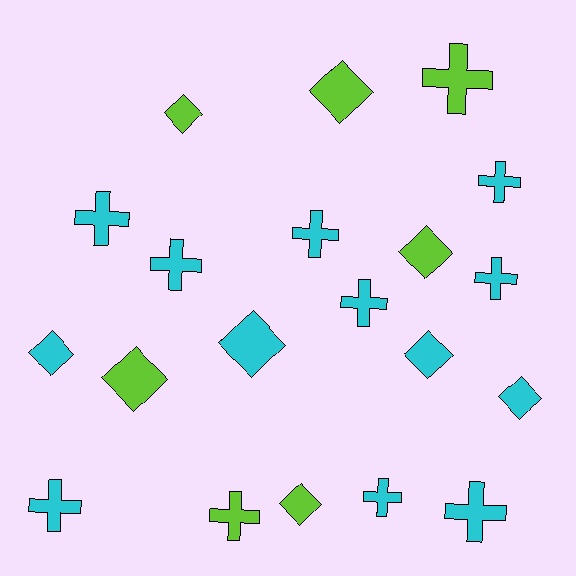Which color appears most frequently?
Cyan, with 13 objects.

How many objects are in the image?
There are 20 objects.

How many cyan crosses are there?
There are 9 cyan crosses.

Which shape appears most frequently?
Cross, with 11 objects.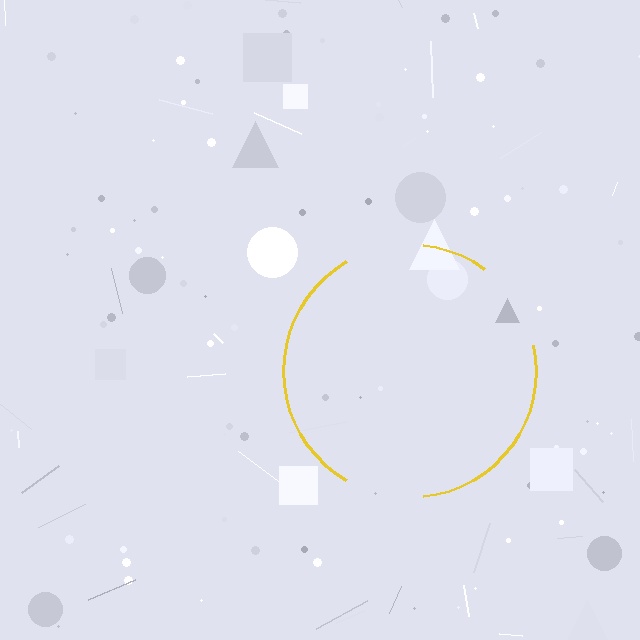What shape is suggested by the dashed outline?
The dashed outline suggests a circle.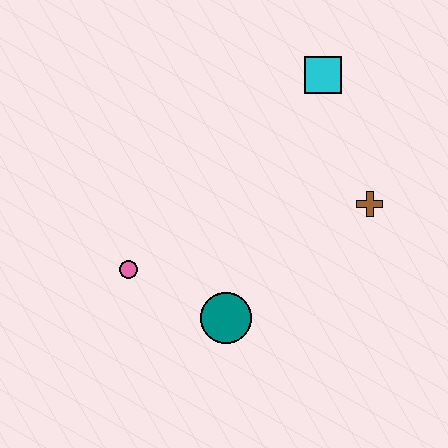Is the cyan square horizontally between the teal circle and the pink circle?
No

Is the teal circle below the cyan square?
Yes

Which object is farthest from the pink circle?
The cyan square is farthest from the pink circle.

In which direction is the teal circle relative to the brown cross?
The teal circle is to the left of the brown cross.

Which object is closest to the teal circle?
The pink circle is closest to the teal circle.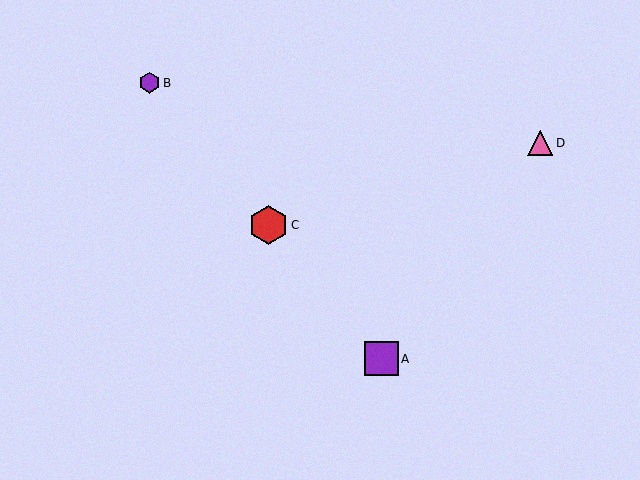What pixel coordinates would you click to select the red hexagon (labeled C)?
Click at (269, 225) to select the red hexagon C.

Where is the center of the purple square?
The center of the purple square is at (382, 359).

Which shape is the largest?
The red hexagon (labeled C) is the largest.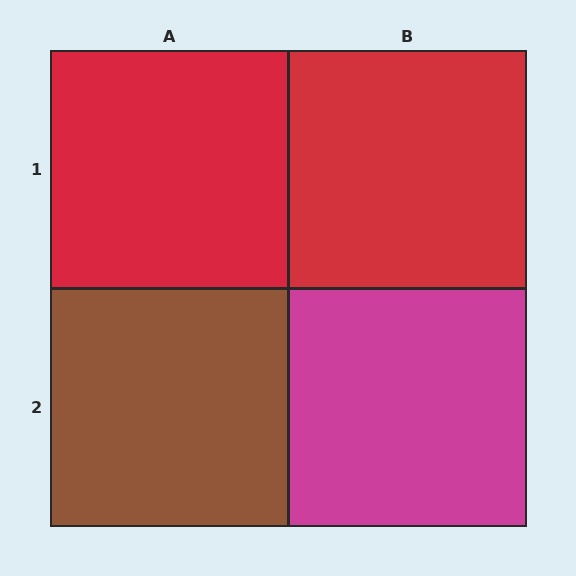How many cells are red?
2 cells are red.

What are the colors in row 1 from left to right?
Red, red.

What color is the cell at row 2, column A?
Brown.